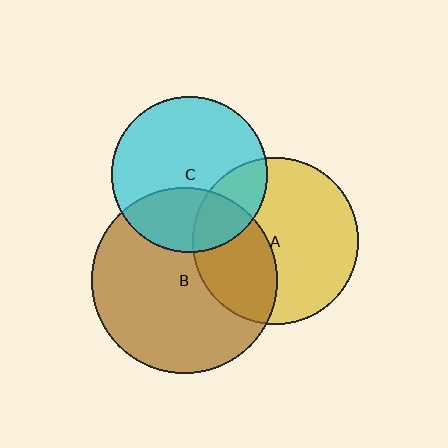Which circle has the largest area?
Circle B (brown).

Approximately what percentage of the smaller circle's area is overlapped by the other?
Approximately 35%.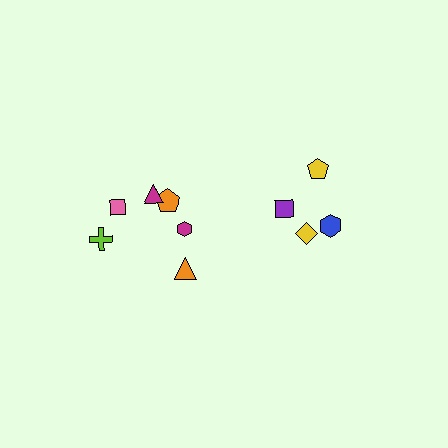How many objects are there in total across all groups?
There are 10 objects.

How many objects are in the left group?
There are 6 objects.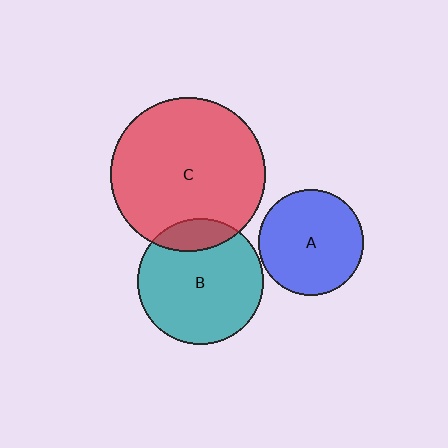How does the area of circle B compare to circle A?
Approximately 1.4 times.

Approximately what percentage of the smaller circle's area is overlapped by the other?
Approximately 15%.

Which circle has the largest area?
Circle C (red).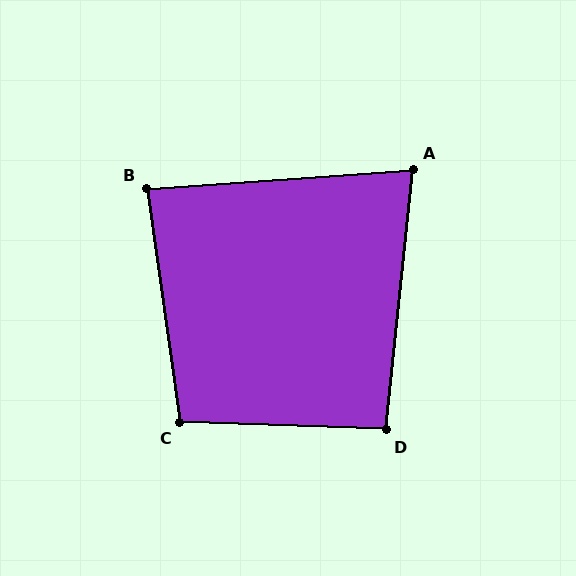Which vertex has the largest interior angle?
C, at approximately 100 degrees.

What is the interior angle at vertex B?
Approximately 86 degrees (approximately right).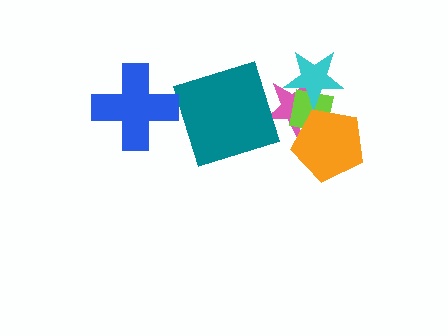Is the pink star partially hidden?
Yes, it is partially covered by another shape.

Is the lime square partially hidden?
Yes, it is partially covered by another shape.